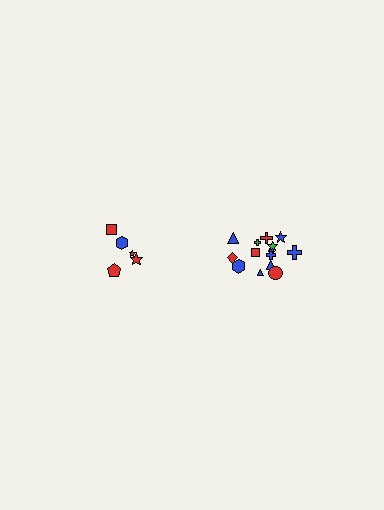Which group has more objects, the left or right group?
The right group.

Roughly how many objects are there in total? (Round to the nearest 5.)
Roughly 20 objects in total.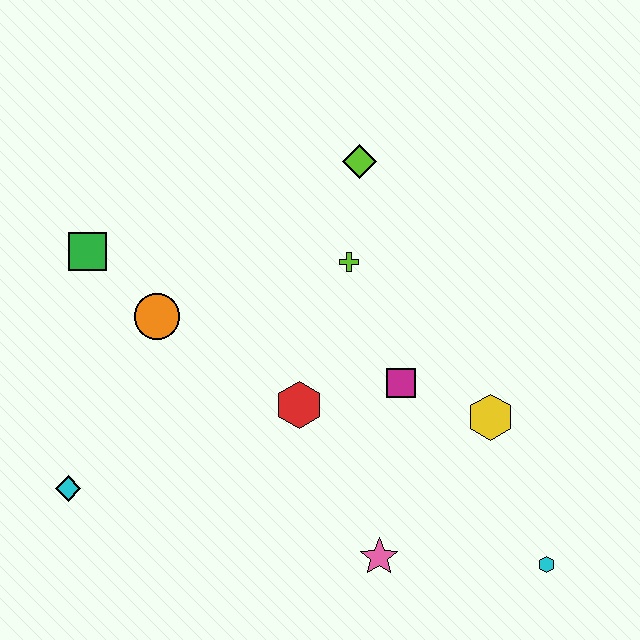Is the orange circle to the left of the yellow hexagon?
Yes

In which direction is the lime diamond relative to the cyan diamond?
The lime diamond is above the cyan diamond.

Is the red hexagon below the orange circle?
Yes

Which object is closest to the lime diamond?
The lime cross is closest to the lime diamond.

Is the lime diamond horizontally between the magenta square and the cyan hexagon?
No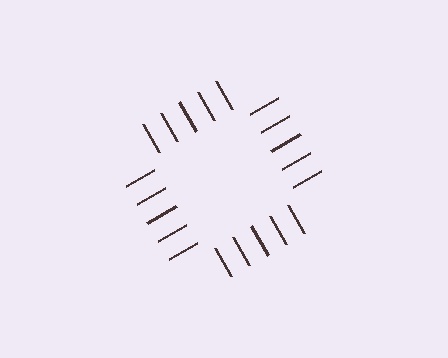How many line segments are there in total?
20 — 5 along each of the 4 edges.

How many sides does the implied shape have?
4 sides — the line-ends trace a square.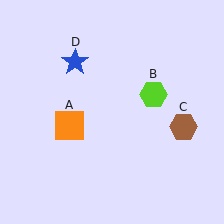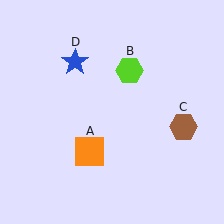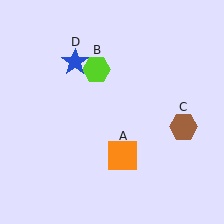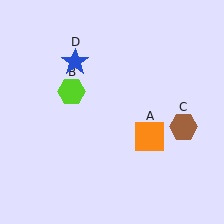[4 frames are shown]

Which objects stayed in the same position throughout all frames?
Brown hexagon (object C) and blue star (object D) remained stationary.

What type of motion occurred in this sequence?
The orange square (object A), lime hexagon (object B) rotated counterclockwise around the center of the scene.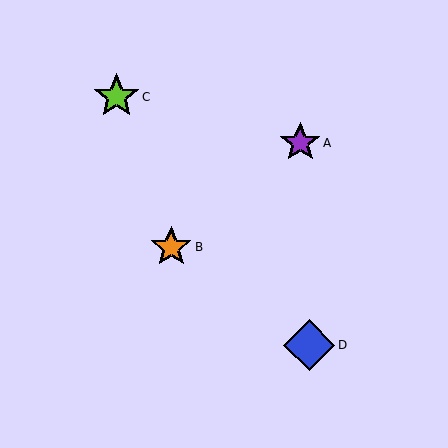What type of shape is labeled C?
Shape C is a lime star.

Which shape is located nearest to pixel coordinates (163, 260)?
The orange star (labeled B) at (171, 247) is nearest to that location.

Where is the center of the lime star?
The center of the lime star is at (117, 97).